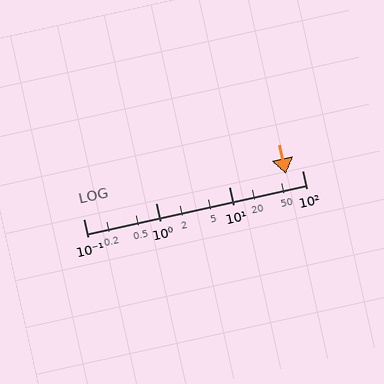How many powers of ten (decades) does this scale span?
The scale spans 3 decades, from 0.1 to 100.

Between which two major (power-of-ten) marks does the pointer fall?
The pointer is between 10 and 100.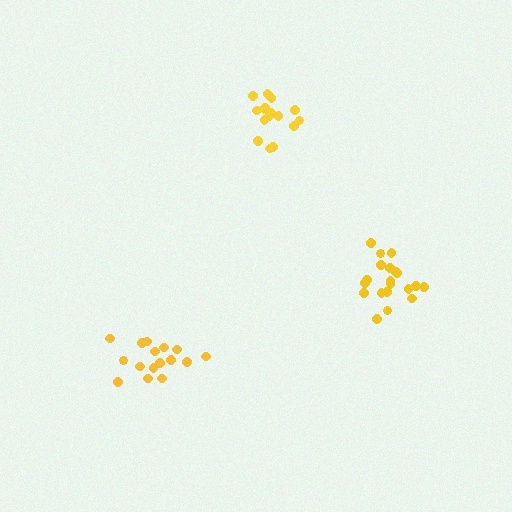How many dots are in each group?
Group 1: 16 dots, Group 2: 17 dots, Group 3: 20 dots (53 total).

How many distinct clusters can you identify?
There are 3 distinct clusters.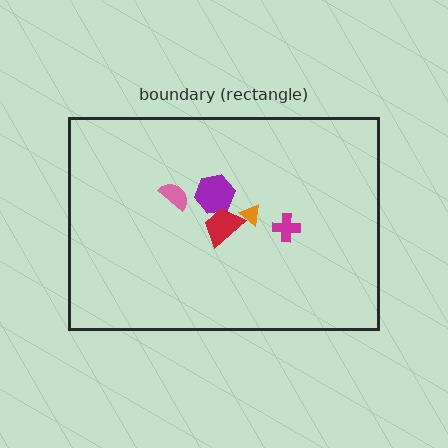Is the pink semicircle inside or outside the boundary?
Inside.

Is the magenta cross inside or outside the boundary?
Inside.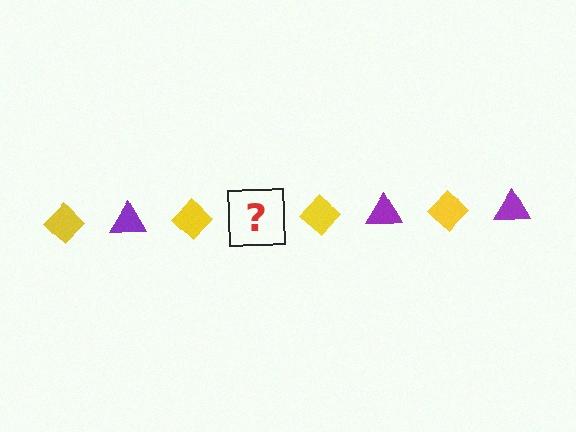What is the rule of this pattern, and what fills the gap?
The rule is that the pattern alternates between yellow diamond and purple triangle. The gap should be filled with a purple triangle.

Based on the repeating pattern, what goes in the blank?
The blank should be a purple triangle.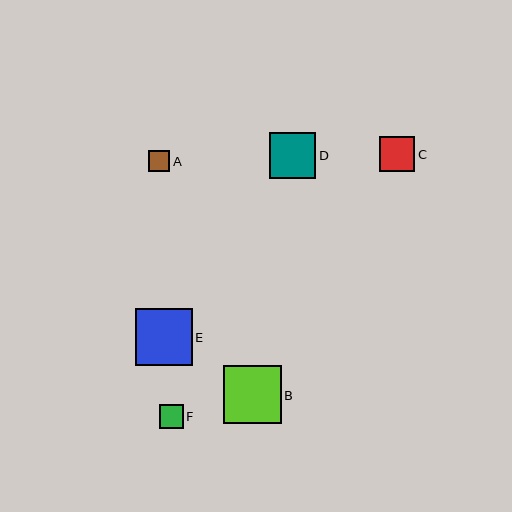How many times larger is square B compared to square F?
Square B is approximately 2.5 times the size of square F.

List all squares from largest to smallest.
From largest to smallest: B, E, D, C, F, A.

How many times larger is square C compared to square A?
Square C is approximately 1.6 times the size of square A.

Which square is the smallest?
Square A is the smallest with a size of approximately 21 pixels.